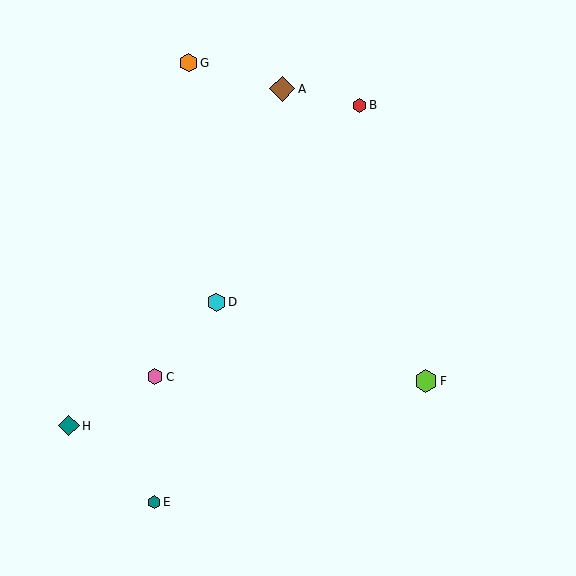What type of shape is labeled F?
Shape F is a lime hexagon.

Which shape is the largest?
The brown diamond (labeled A) is the largest.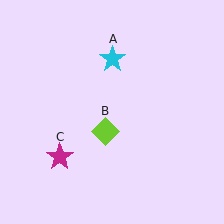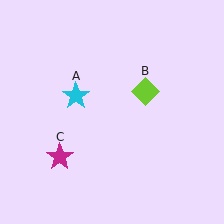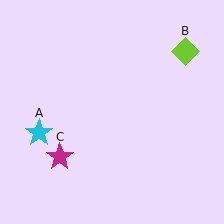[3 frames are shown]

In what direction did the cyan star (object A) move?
The cyan star (object A) moved down and to the left.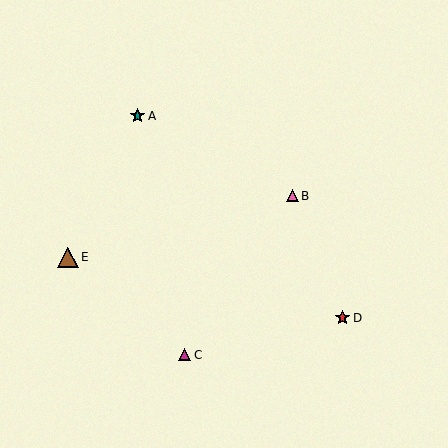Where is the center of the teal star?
The center of the teal star is at (138, 116).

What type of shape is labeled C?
Shape C is a magenta triangle.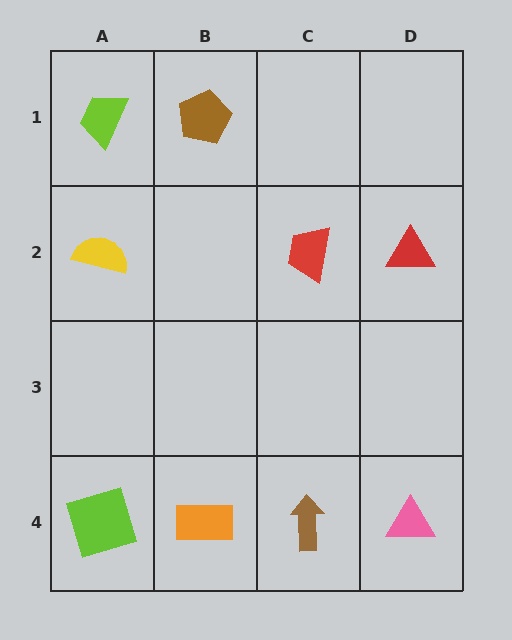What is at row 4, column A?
A lime square.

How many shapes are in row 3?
0 shapes.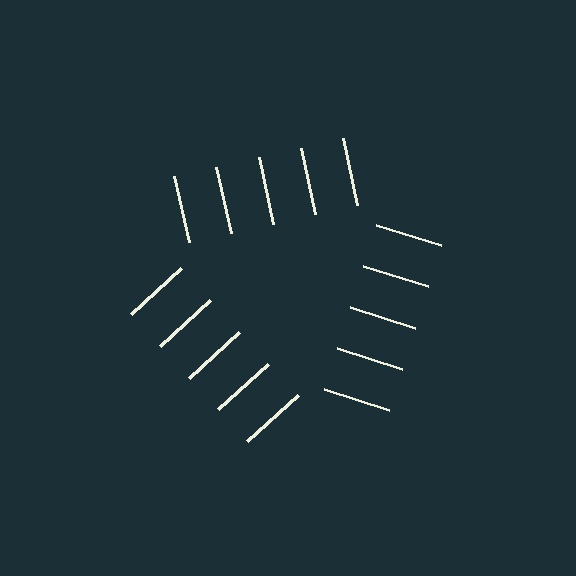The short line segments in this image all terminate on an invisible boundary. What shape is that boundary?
An illusory triangle — the line segments terminate on its edges but no continuous stroke is drawn.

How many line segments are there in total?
15 — 5 along each of the 3 edges.